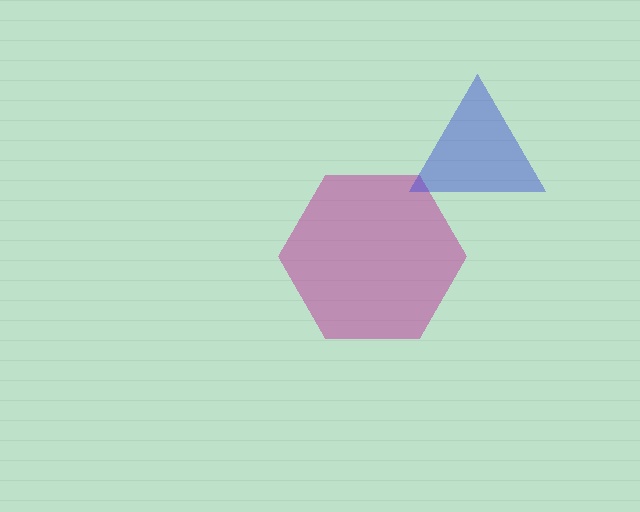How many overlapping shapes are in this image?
There are 2 overlapping shapes in the image.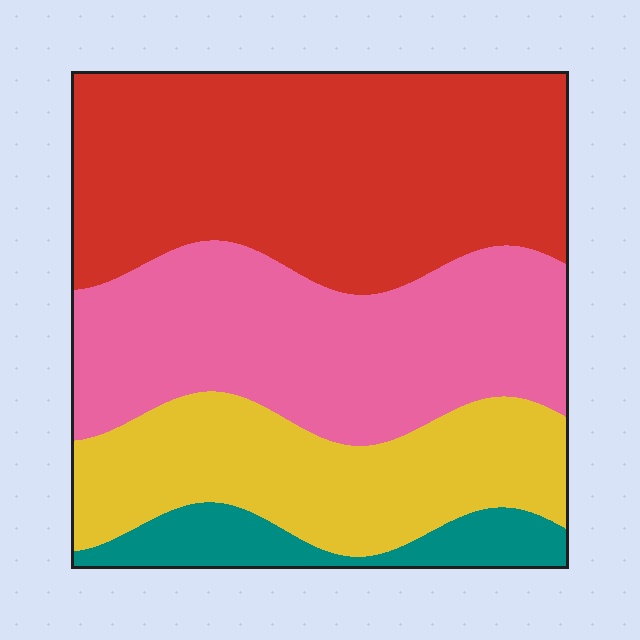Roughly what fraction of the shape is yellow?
Yellow takes up about one fifth (1/5) of the shape.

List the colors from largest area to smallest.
From largest to smallest: red, pink, yellow, teal.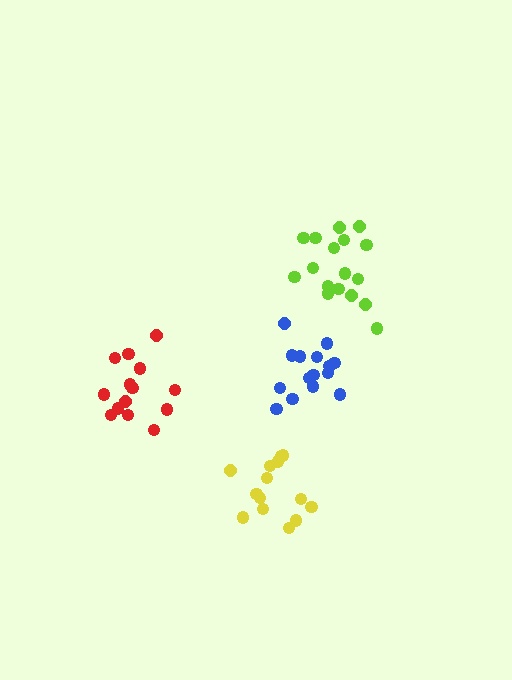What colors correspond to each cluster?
The clusters are colored: blue, yellow, lime, red.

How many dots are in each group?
Group 1: 15 dots, Group 2: 14 dots, Group 3: 17 dots, Group 4: 14 dots (60 total).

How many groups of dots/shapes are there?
There are 4 groups.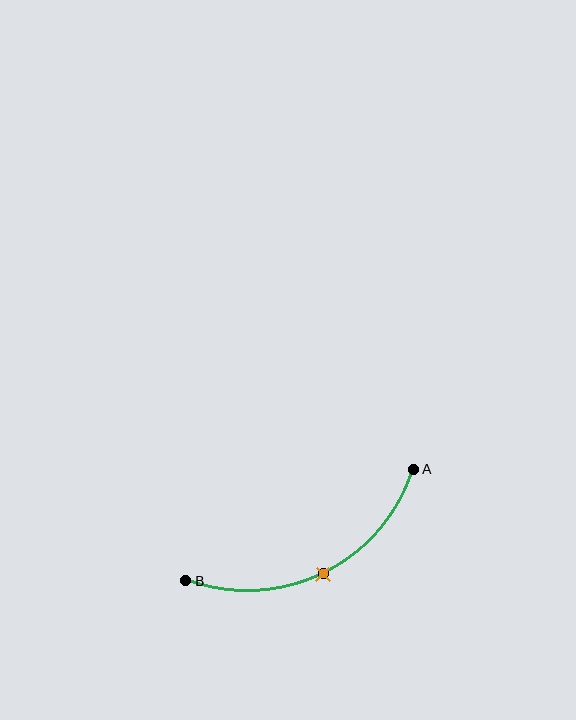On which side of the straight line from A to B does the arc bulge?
The arc bulges below the straight line connecting A and B.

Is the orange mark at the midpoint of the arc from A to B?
Yes. The orange mark lies on the arc at equal arc-length from both A and B — it is the arc midpoint.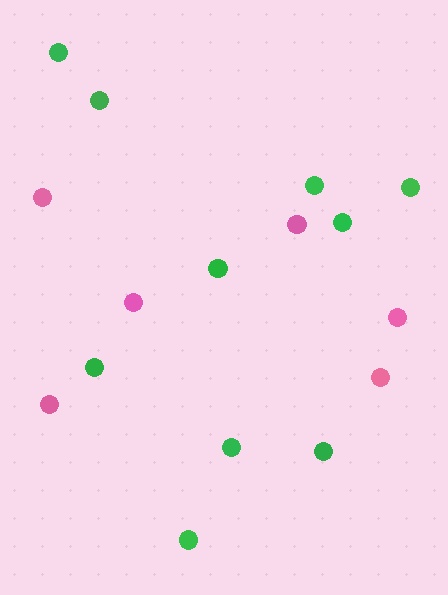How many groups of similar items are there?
There are 2 groups: one group of green circles (10) and one group of pink circles (6).